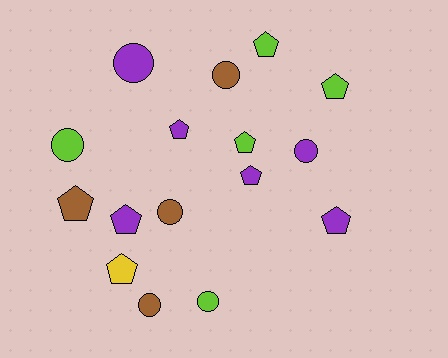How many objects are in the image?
There are 16 objects.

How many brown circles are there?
There are 3 brown circles.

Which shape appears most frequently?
Pentagon, with 9 objects.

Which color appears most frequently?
Purple, with 6 objects.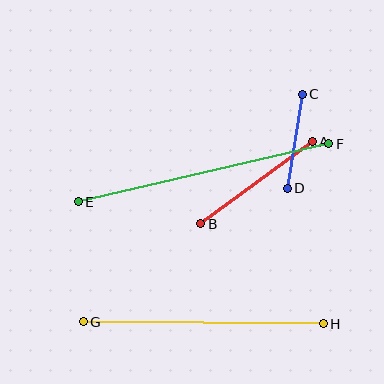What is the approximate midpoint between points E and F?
The midpoint is at approximately (203, 173) pixels.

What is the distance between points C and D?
The distance is approximately 95 pixels.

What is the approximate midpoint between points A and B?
The midpoint is at approximately (257, 183) pixels.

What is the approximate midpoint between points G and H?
The midpoint is at approximately (203, 323) pixels.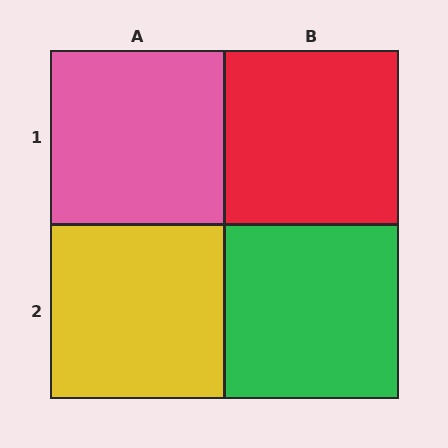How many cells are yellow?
1 cell is yellow.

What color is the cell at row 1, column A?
Pink.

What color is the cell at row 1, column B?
Red.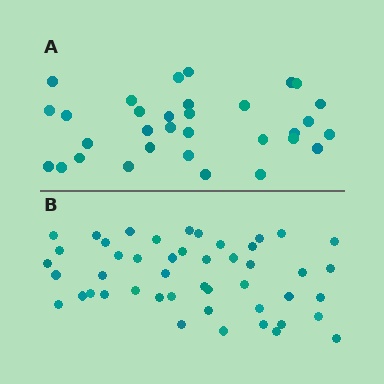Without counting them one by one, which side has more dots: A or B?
Region B (the bottom region) has more dots.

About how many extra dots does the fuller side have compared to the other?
Region B has approximately 15 more dots than region A.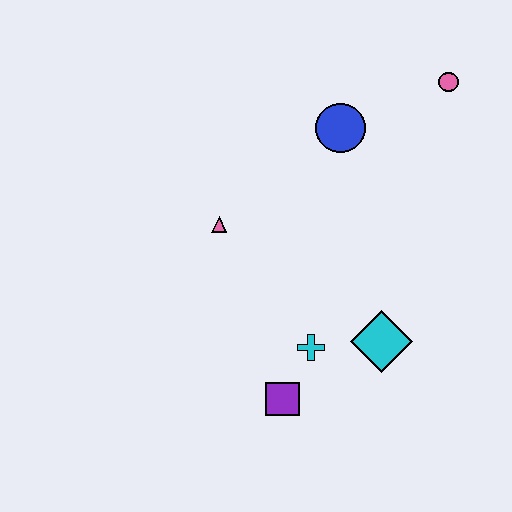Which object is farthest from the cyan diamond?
The pink circle is farthest from the cyan diamond.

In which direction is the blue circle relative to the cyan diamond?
The blue circle is above the cyan diamond.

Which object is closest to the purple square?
The cyan cross is closest to the purple square.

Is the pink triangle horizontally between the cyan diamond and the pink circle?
No